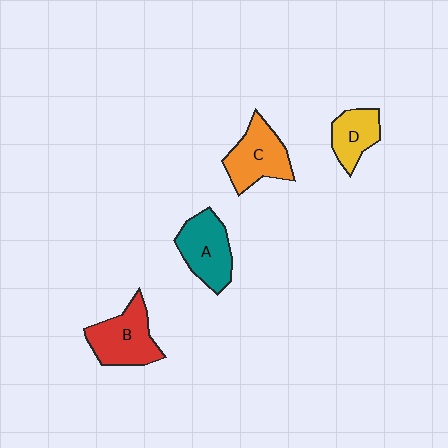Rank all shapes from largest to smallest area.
From largest to smallest: B (red), C (orange), A (teal), D (yellow).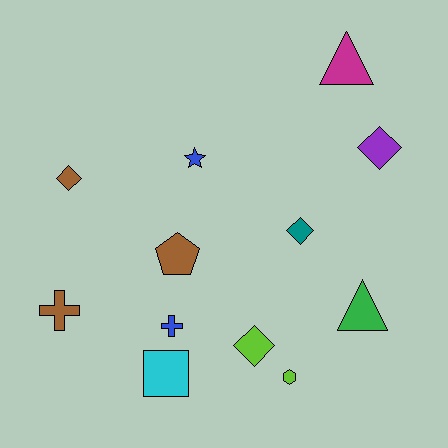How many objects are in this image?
There are 12 objects.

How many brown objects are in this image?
There are 3 brown objects.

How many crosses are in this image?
There are 2 crosses.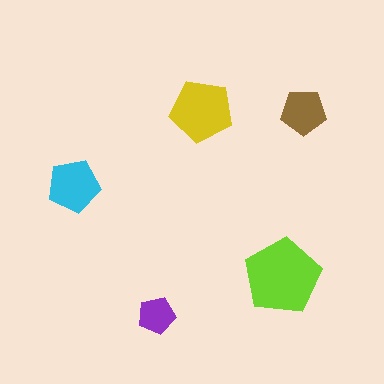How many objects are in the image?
There are 5 objects in the image.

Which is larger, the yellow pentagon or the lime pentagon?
The lime one.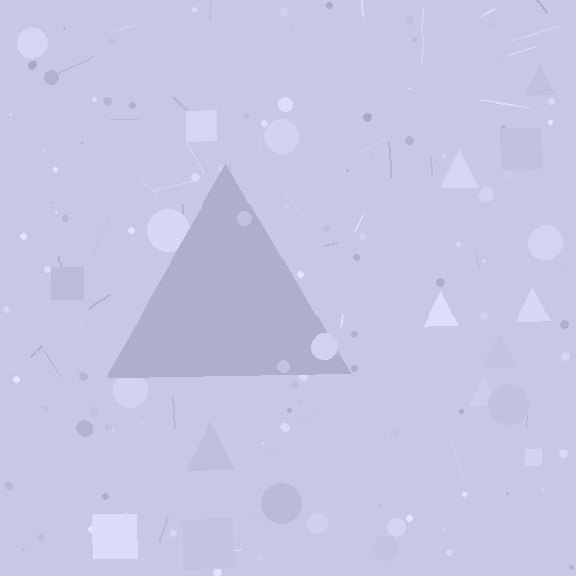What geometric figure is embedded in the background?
A triangle is embedded in the background.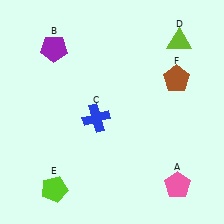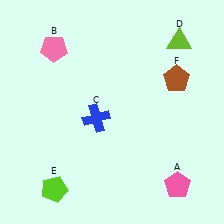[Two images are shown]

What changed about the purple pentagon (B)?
In Image 1, B is purple. In Image 2, it changed to pink.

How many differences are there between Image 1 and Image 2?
There is 1 difference between the two images.